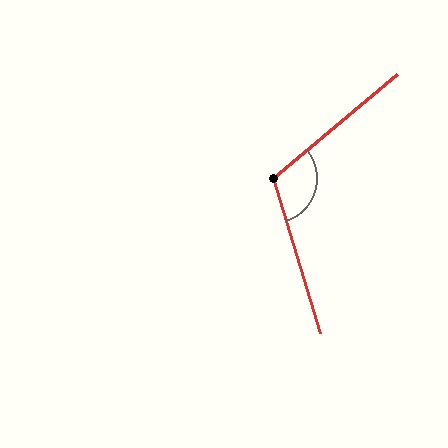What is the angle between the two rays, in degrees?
Approximately 113 degrees.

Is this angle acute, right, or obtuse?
It is obtuse.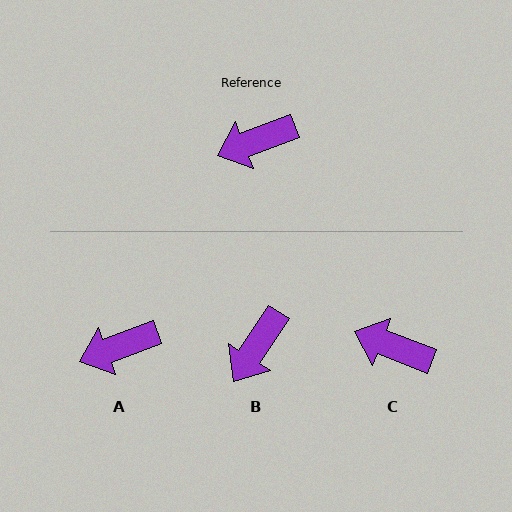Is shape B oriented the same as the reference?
No, it is off by about 36 degrees.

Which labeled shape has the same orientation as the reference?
A.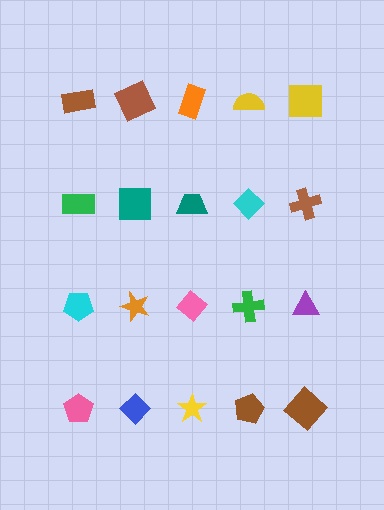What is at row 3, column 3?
A pink diamond.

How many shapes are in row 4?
5 shapes.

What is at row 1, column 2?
A brown square.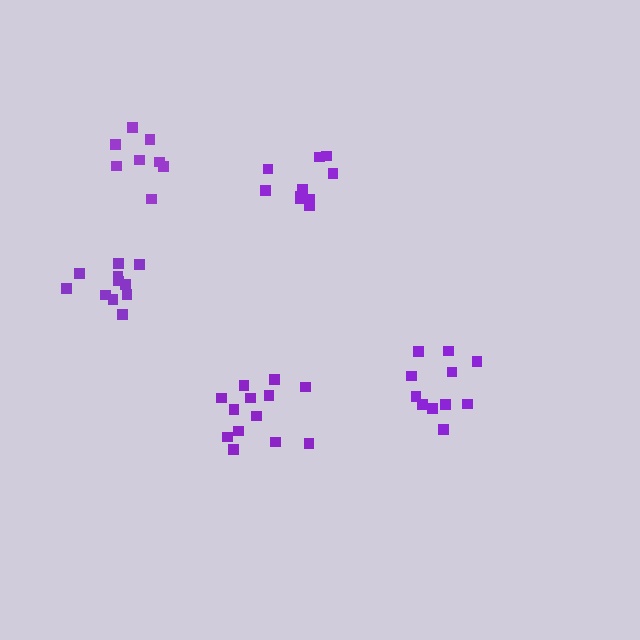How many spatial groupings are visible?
There are 5 spatial groupings.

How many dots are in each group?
Group 1: 11 dots, Group 2: 13 dots, Group 3: 11 dots, Group 4: 10 dots, Group 5: 8 dots (53 total).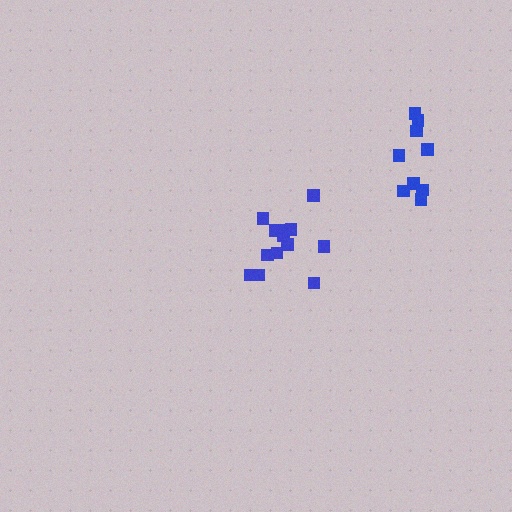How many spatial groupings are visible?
There are 2 spatial groupings.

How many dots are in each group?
Group 1: 13 dots, Group 2: 9 dots (22 total).